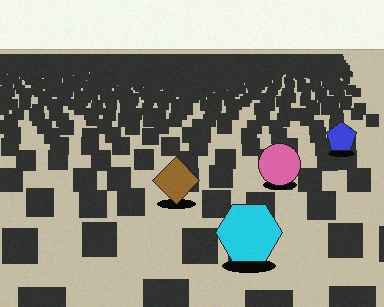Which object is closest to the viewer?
The cyan hexagon is closest. The texture marks near it are larger and more spread out.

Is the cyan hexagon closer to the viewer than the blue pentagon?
Yes. The cyan hexagon is closer — you can tell from the texture gradient: the ground texture is coarser near it.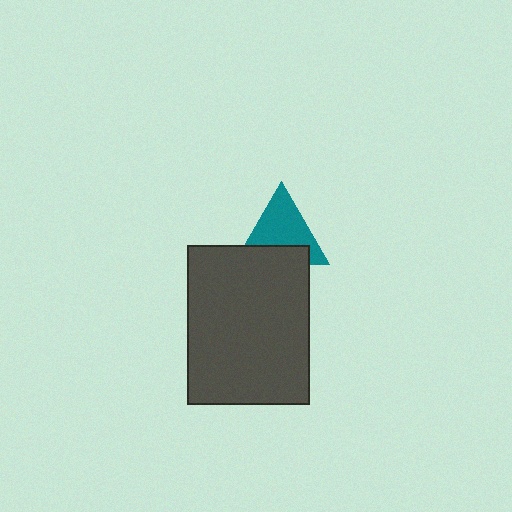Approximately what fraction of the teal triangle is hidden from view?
Roughly 34% of the teal triangle is hidden behind the dark gray rectangle.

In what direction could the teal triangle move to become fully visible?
The teal triangle could move up. That would shift it out from behind the dark gray rectangle entirely.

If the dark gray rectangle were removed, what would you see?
You would see the complete teal triangle.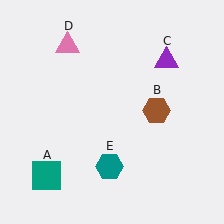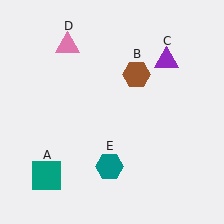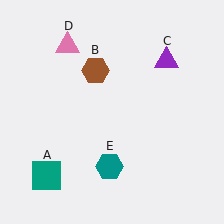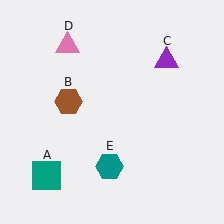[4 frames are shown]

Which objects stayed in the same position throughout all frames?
Teal square (object A) and purple triangle (object C) and pink triangle (object D) and teal hexagon (object E) remained stationary.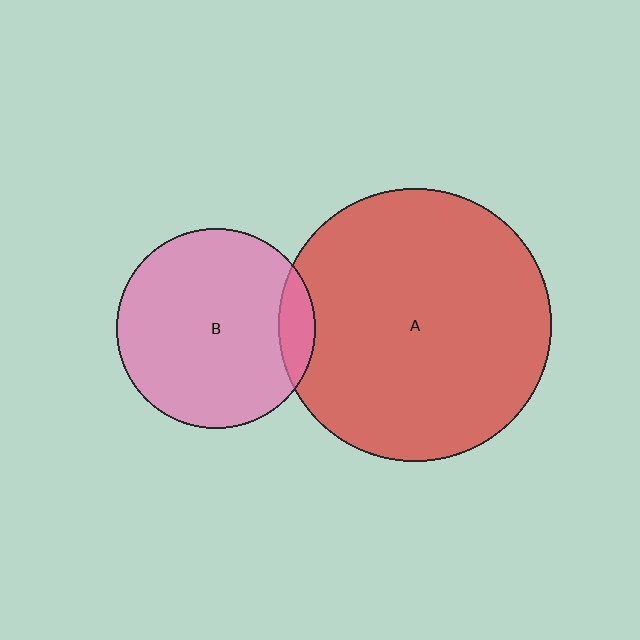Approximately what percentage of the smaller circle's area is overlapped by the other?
Approximately 10%.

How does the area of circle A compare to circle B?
Approximately 1.9 times.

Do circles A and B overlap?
Yes.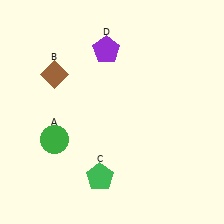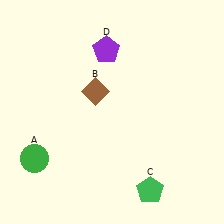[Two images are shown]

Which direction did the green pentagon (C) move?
The green pentagon (C) moved right.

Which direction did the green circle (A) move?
The green circle (A) moved left.